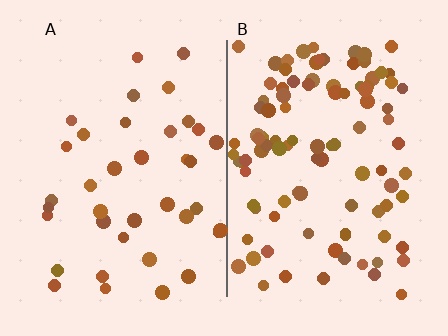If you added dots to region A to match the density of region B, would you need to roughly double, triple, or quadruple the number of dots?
Approximately triple.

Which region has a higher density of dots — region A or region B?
B (the right).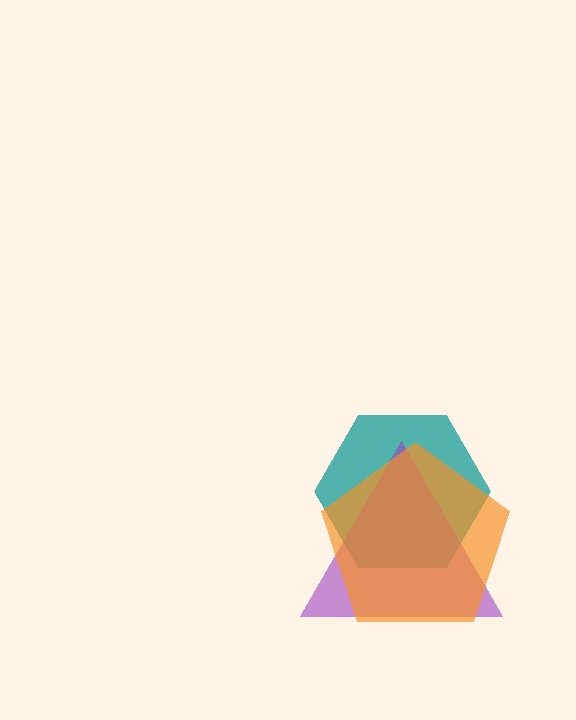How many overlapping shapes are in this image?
There are 3 overlapping shapes in the image.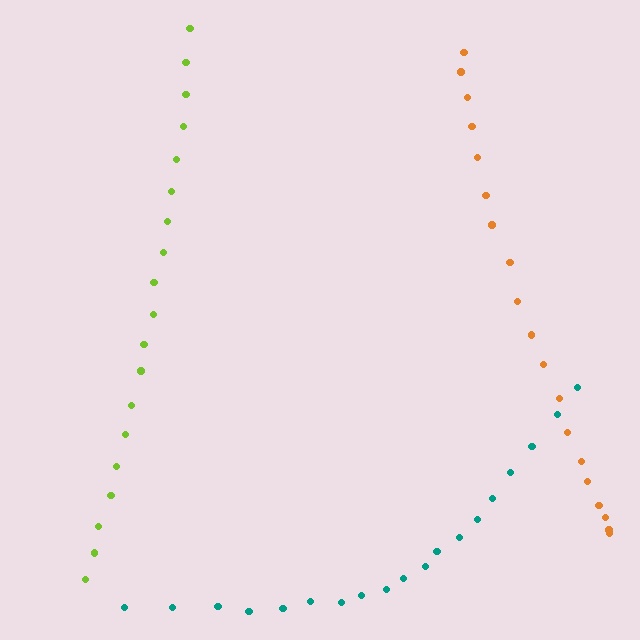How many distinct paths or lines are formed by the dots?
There are 3 distinct paths.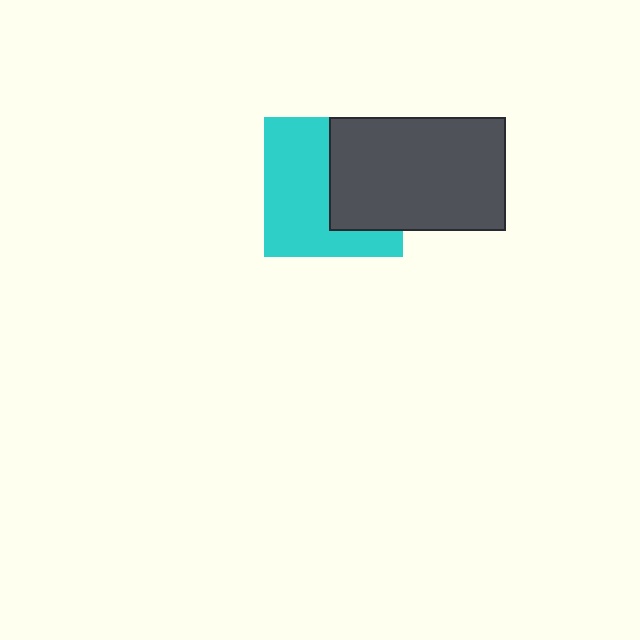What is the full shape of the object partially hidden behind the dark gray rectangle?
The partially hidden object is a cyan square.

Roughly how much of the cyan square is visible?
About half of it is visible (roughly 57%).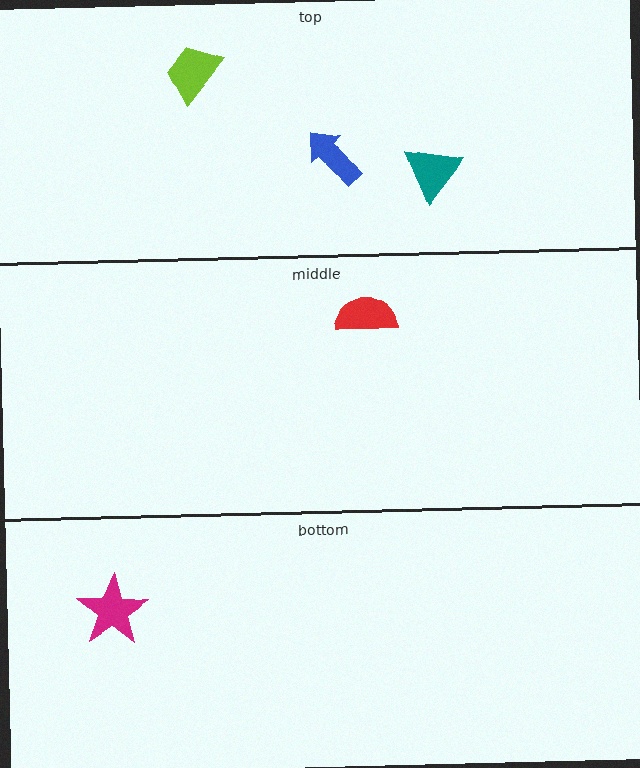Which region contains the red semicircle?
The middle region.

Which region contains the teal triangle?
The top region.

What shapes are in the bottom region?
The magenta star.